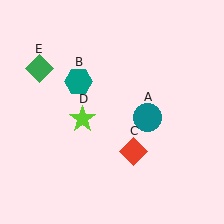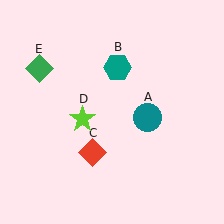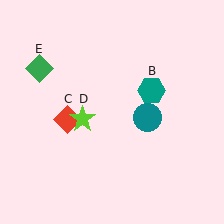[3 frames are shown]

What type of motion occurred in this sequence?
The teal hexagon (object B), red diamond (object C) rotated clockwise around the center of the scene.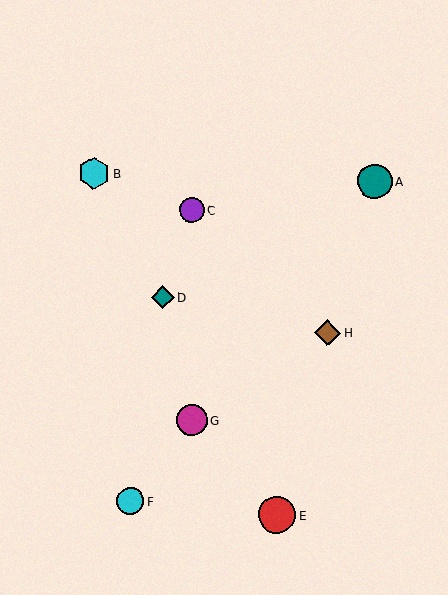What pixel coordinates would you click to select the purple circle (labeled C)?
Click at (192, 210) to select the purple circle C.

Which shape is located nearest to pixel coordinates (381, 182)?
The teal circle (labeled A) at (375, 181) is nearest to that location.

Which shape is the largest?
The red circle (labeled E) is the largest.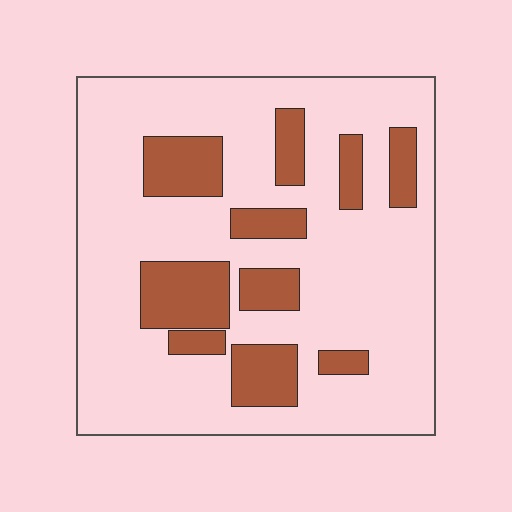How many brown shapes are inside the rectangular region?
10.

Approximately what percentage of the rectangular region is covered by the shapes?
Approximately 25%.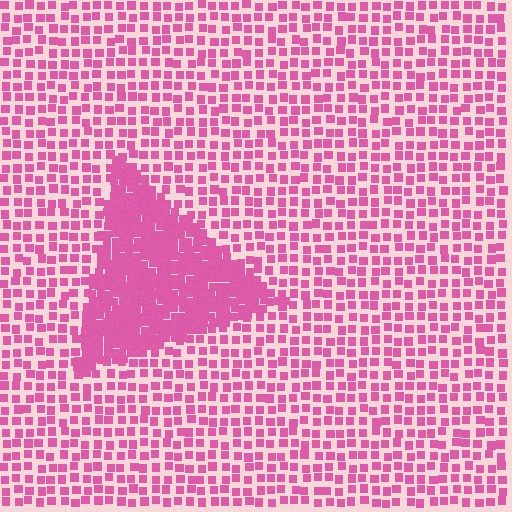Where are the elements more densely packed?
The elements are more densely packed inside the triangle boundary.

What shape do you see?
I see a triangle.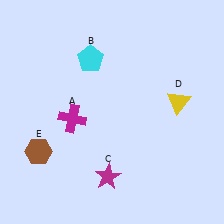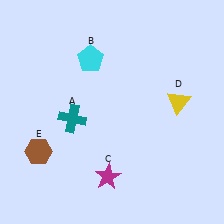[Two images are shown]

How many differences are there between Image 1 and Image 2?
There is 1 difference between the two images.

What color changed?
The cross (A) changed from magenta in Image 1 to teal in Image 2.